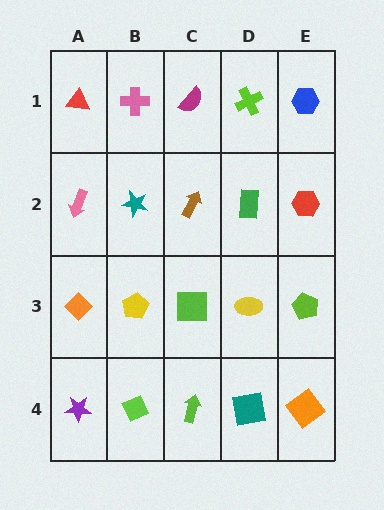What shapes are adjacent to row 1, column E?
A red hexagon (row 2, column E), a lime cross (row 1, column D).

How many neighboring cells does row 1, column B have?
3.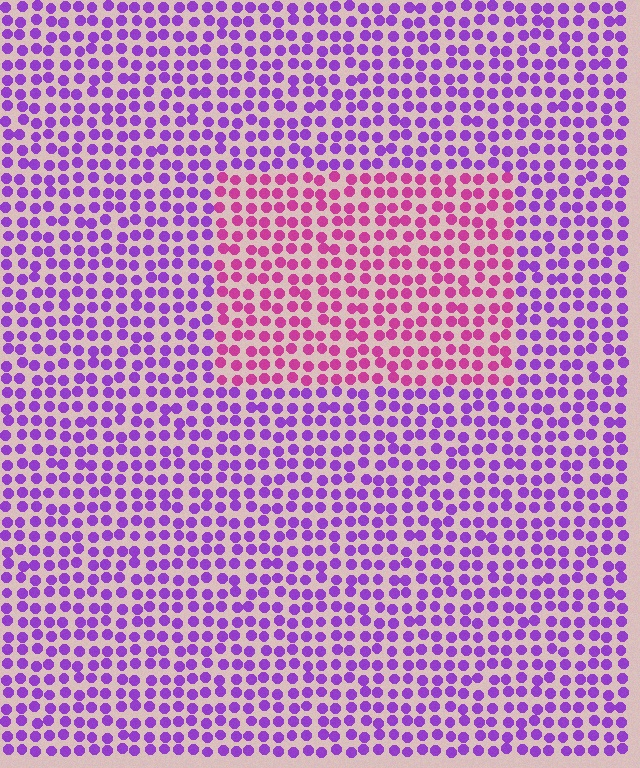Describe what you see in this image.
The image is filled with small purple elements in a uniform arrangement. A rectangle-shaped region is visible where the elements are tinted to a slightly different hue, forming a subtle color boundary.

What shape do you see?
I see a rectangle.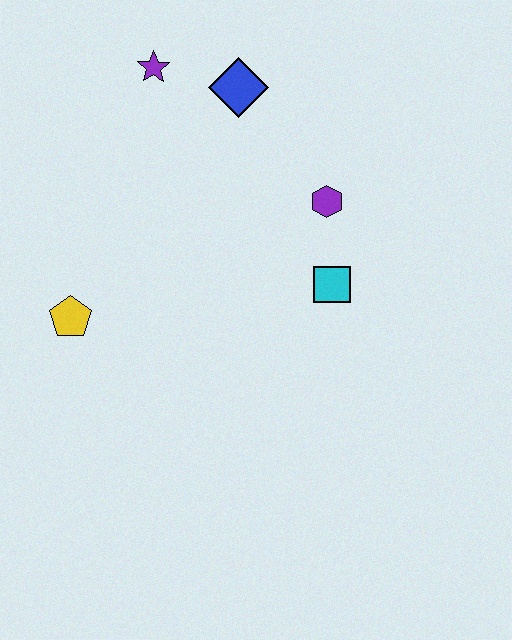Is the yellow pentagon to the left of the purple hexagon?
Yes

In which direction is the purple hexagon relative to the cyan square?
The purple hexagon is above the cyan square.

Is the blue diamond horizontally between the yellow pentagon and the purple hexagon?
Yes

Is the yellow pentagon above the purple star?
No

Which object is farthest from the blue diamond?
The yellow pentagon is farthest from the blue diamond.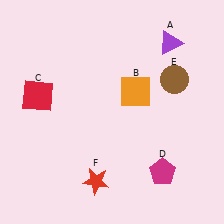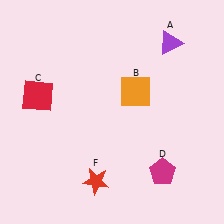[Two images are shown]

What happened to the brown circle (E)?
The brown circle (E) was removed in Image 2. It was in the top-right area of Image 1.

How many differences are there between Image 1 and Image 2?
There is 1 difference between the two images.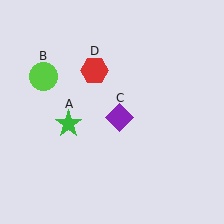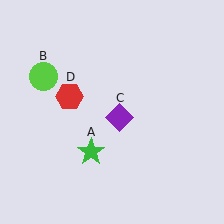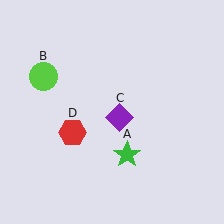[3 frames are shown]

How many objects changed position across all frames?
2 objects changed position: green star (object A), red hexagon (object D).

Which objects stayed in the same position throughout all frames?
Lime circle (object B) and purple diamond (object C) remained stationary.